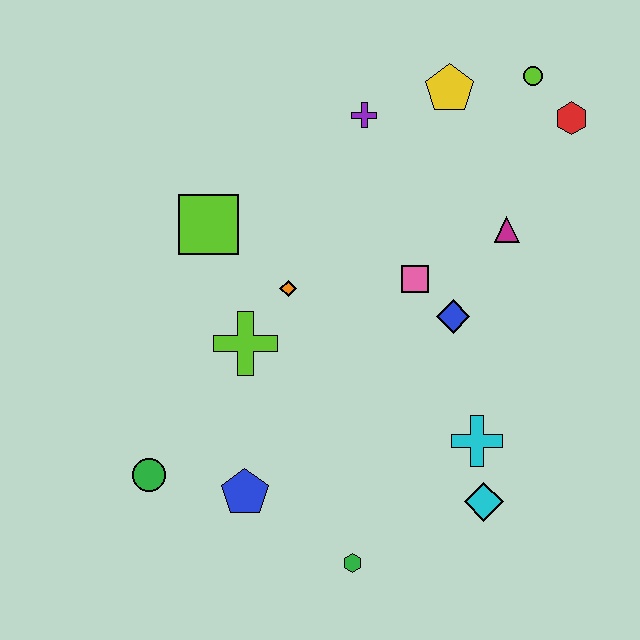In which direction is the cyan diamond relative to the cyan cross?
The cyan diamond is below the cyan cross.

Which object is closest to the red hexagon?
The lime circle is closest to the red hexagon.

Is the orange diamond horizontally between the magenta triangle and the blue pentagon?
Yes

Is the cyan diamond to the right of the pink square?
Yes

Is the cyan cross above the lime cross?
No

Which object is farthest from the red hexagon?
The green circle is farthest from the red hexagon.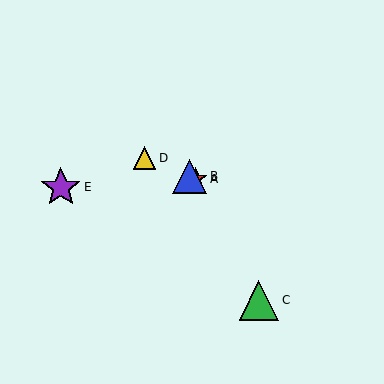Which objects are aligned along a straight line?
Objects A, B, D are aligned along a straight line.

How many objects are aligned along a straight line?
3 objects (A, B, D) are aligned along a straight line.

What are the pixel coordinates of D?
Object D is at (144, 158).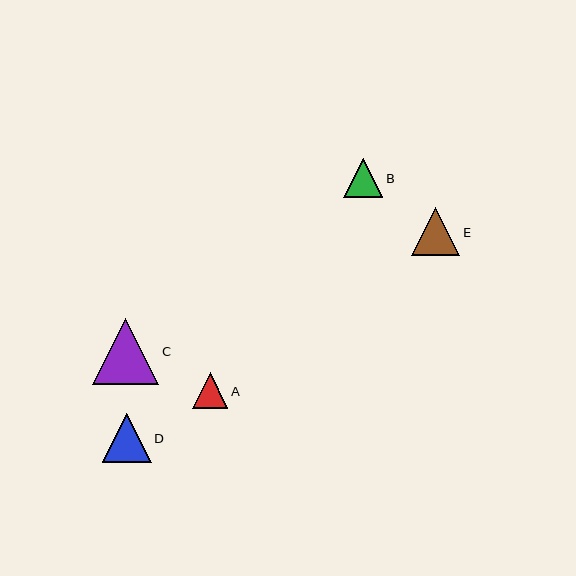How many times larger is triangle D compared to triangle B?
Triangle D is approximately 1.3 times the size of triangle B.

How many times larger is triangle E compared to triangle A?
Triangle E is approximately 1.3 times the size of triangle A.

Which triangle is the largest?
Triangle C is the largest with a size of approximately 66 pixels.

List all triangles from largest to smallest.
From largest to smallest: C, D, E, B, A.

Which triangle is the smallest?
Triangle A is the smallest with a size of approximately 36 pixels.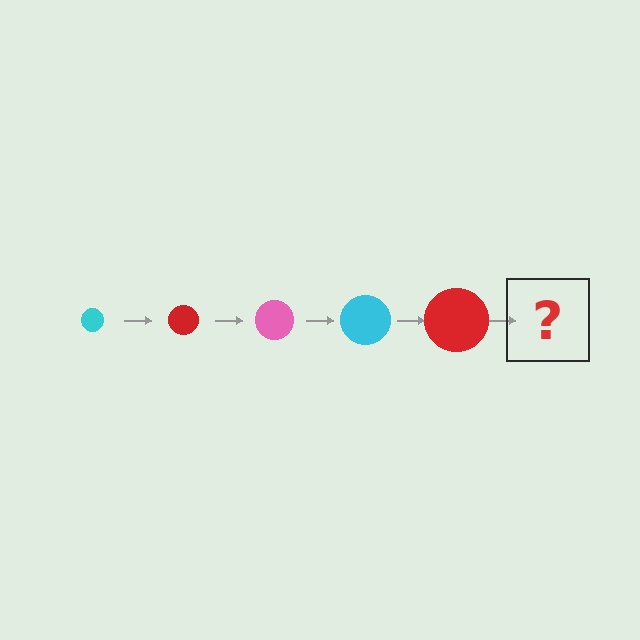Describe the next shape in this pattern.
It should be a pink circle, larger than the previous one.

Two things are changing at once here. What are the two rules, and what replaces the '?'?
The two rules are that the circle grows larger each step and the color cycles through cyan, red, and pink. The '?' should be a pink circle, larger than the previous one.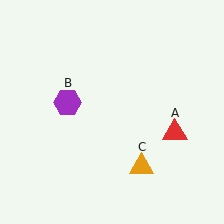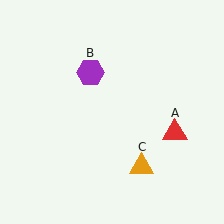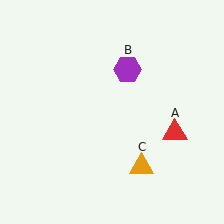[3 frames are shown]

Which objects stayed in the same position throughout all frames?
Red triangle (object A) and orange triangle (object C) remained stationary.